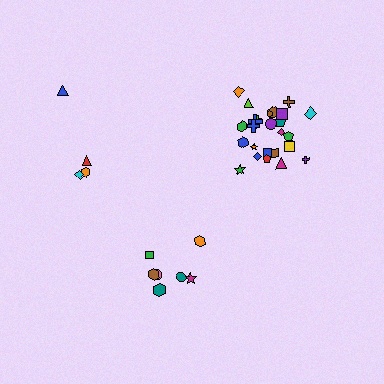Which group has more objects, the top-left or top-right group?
The top-right group.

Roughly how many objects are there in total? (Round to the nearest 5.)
Roughly 35 objects in total.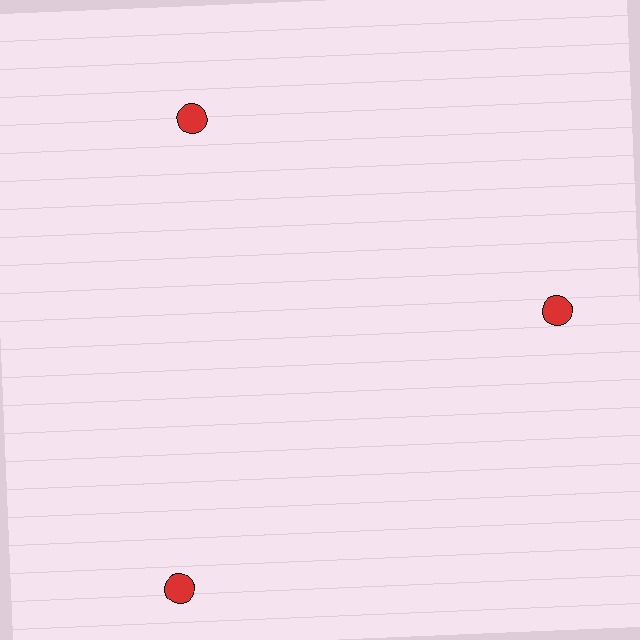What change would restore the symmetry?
The symmetry would be restored by moving it inward, back onto the ring so that all 3 circles sit at equal angles and equal distance from the center.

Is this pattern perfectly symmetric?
No. The 3 red circles are arranged in a ring, but one element near the 7 o'clock position is pushed outward from the center, breaking the 3-fold rotational symmetry.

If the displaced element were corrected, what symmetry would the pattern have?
It would have 3-fold rotational symmetry — the pattern would map onto itself every 120 degrees.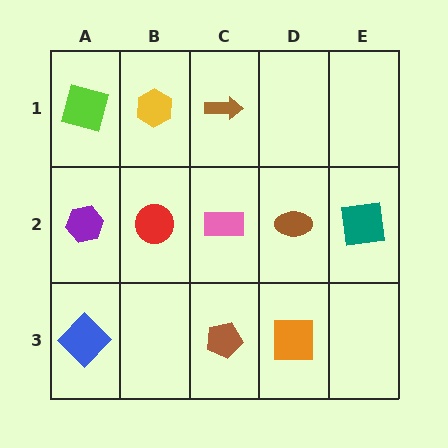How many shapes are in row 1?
3 shapes.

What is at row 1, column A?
A lime square.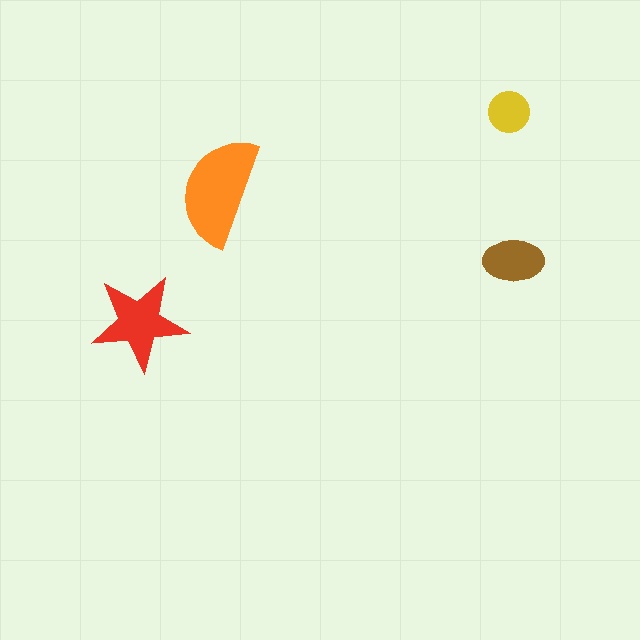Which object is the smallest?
The yellow circle.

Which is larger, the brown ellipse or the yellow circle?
The brown ellipse.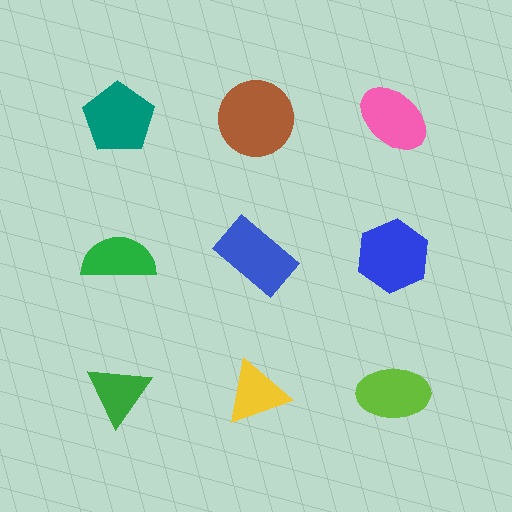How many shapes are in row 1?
3 shapes.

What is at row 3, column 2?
A yellow triangle.